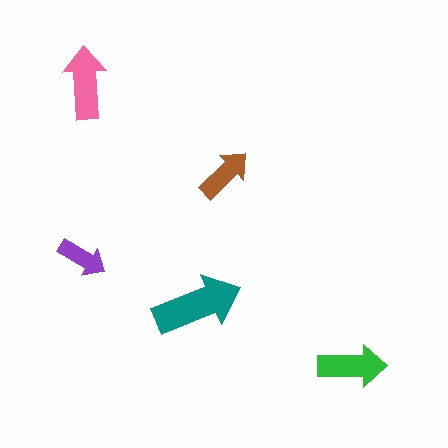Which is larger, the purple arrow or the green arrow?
The green one.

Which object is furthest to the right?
The green arrow is rightmost.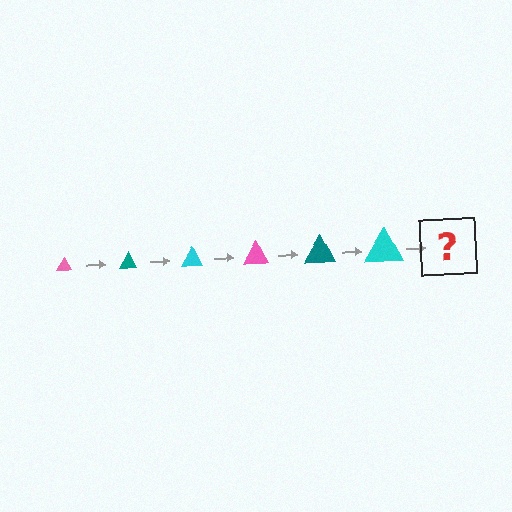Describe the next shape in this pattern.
It should be a pink triangle, larger than the previous one.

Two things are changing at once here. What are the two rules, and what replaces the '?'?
The two rules are that the triangle grows larger each step and the color cycles through pink, teal, and cyan. The '?' should be a pink triangle, larger than the previous one.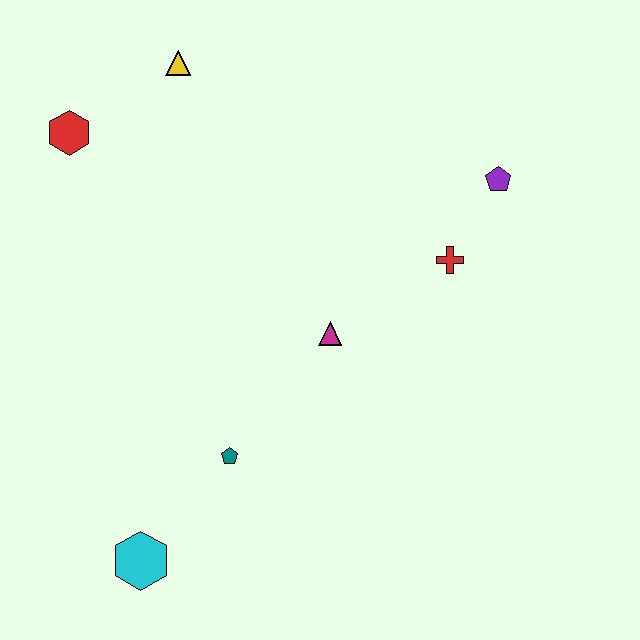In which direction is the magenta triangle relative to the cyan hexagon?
The magenta triangle is above the cyan hexagon.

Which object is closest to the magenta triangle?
The red cross is closest to the magenta triangle.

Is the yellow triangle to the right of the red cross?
No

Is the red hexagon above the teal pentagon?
Yes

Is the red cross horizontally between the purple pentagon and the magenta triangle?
Yes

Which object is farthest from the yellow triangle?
The cyan hexagon is farthest from the yellow triangle.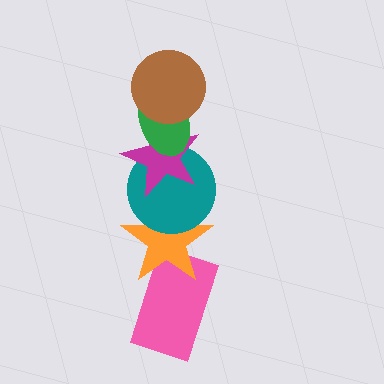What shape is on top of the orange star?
The teal circle is on top of the orange star.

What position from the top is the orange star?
The orange star is 5th from the top.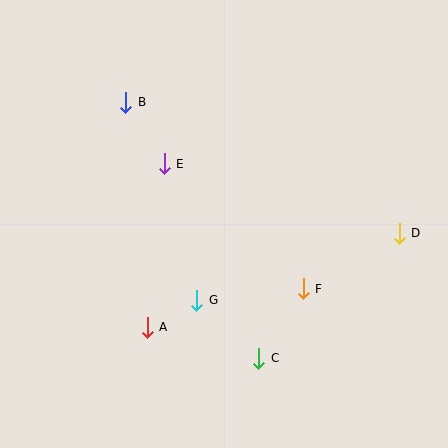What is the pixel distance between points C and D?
The distance between C and D is 188 pixels.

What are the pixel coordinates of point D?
Point D is at (399, 233).